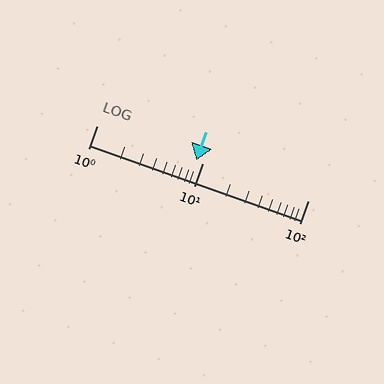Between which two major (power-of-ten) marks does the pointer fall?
The pointer is between 1 and 10.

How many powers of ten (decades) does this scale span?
The scale spans 2 decades, from 1 to 100.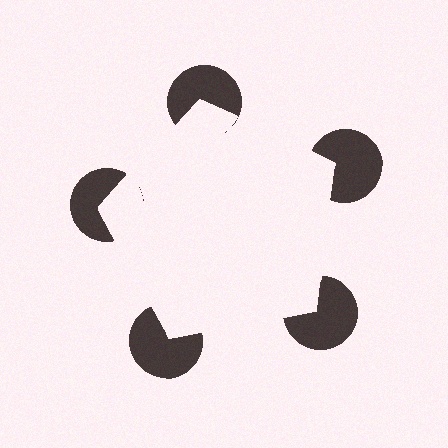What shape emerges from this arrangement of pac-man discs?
An illusory pentagon — its edges are inferred from the aligned wedge cuts in the pac-man discs, not physically drawn.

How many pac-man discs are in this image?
There are 5 — one at each vertex of the illusory pentagon.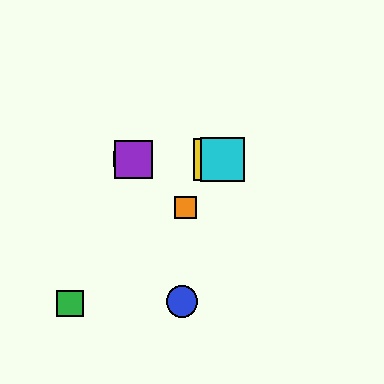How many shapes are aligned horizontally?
4 shapes (the red hexagon, the yellow square, the purple square, the cyan square) are aligned horizontally.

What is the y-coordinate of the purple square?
The purple square is at y≈159.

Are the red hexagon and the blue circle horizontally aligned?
No, the red hexagon is at y≈159 and the blue circle is at y≈302.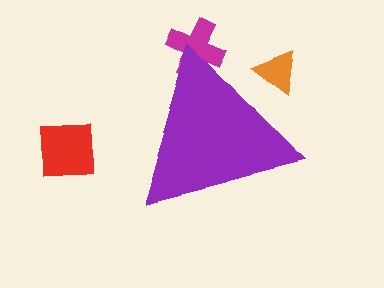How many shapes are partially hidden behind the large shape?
2 shapes are partially hidden.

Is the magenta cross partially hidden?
Yes, the magenta cross is partially hidden behind the purple triangle.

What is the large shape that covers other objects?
A purple triangle.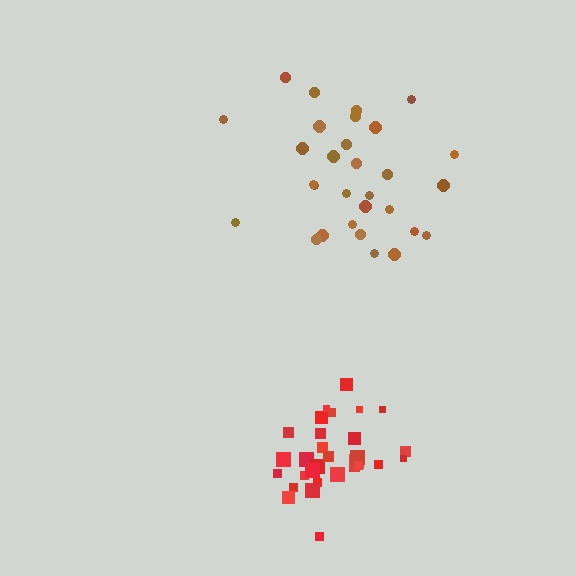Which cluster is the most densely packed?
Red.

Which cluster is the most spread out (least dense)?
Brown.